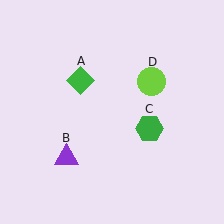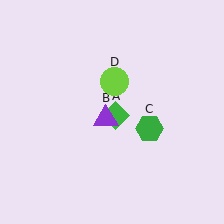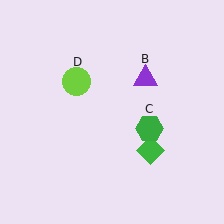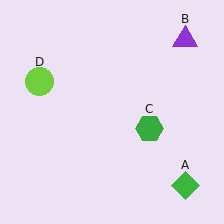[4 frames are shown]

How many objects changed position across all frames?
3 objects changed position: green diamond (object A), purple triangle (object B), lime circle (object D).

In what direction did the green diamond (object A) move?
The green diamond (object A) moved down and to the right.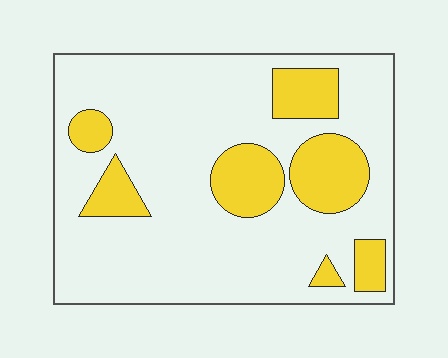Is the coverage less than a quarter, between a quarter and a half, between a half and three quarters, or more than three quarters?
Less than a quarter.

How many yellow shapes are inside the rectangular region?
7.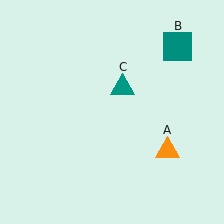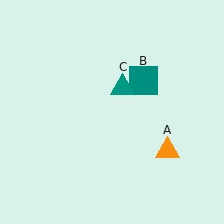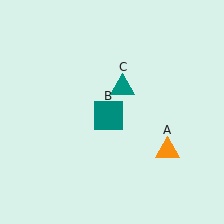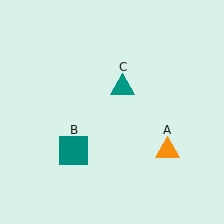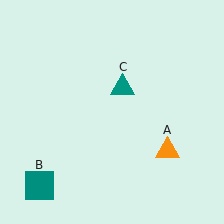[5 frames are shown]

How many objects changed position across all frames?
1 object changed position: teal square (object B).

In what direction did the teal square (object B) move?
The teal square (object B) moved down and to the left.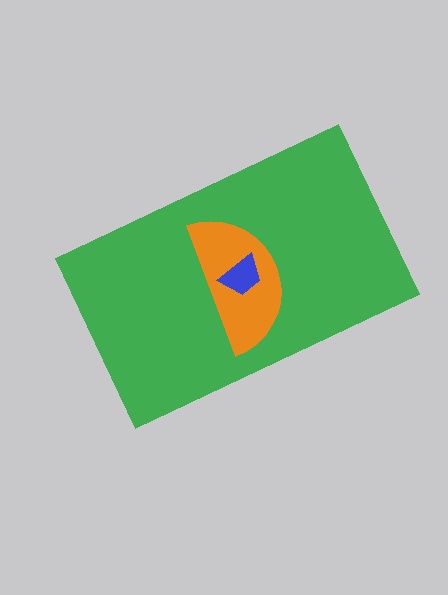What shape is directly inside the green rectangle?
The orange semicircle.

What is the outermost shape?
The green rectangle.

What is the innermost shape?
The blue trapezoid.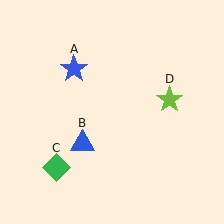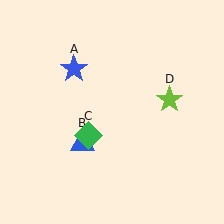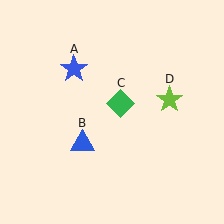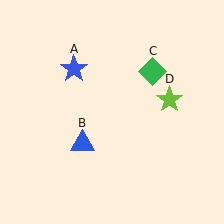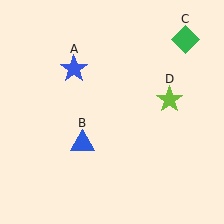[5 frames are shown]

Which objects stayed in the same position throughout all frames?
Blue star (object A) and blue triangle (object B) and lime star (object D) remained stationary.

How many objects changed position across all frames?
1 object changed position: green diamond (object C).